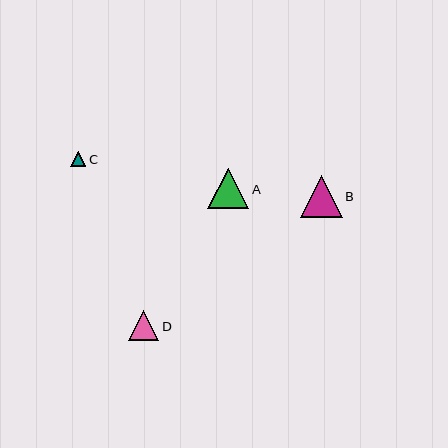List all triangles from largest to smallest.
From largest to smallest: B, A, D, C.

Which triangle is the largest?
Triangle B is the largest with a size of approximately 42 pixels.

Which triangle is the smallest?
Triangle C is the smallest with a size of approximately 15 pixels.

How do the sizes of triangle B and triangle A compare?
Triangle B and triangle A are approximately the same size.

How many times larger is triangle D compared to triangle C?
Triangle D is approximately 2.0 times the size of triangle C.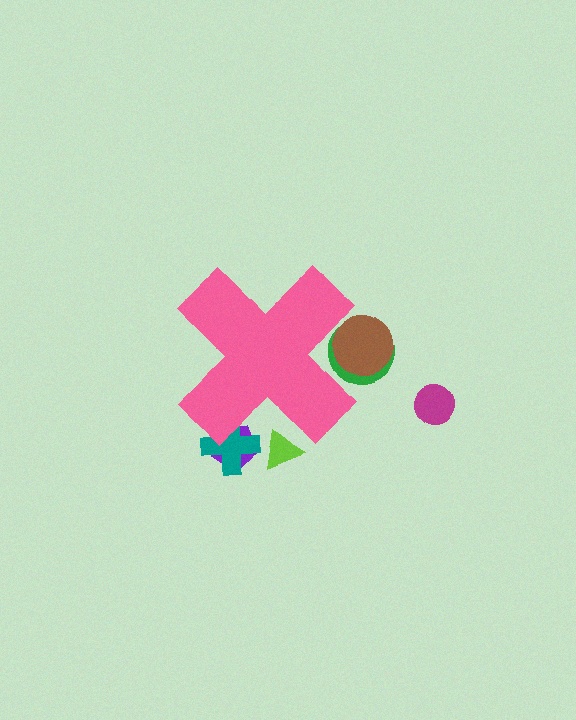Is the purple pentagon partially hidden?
Yes, the purple pentagon is partially hidden behind the pink cross.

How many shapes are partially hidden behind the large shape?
5 shapes are partially hidden.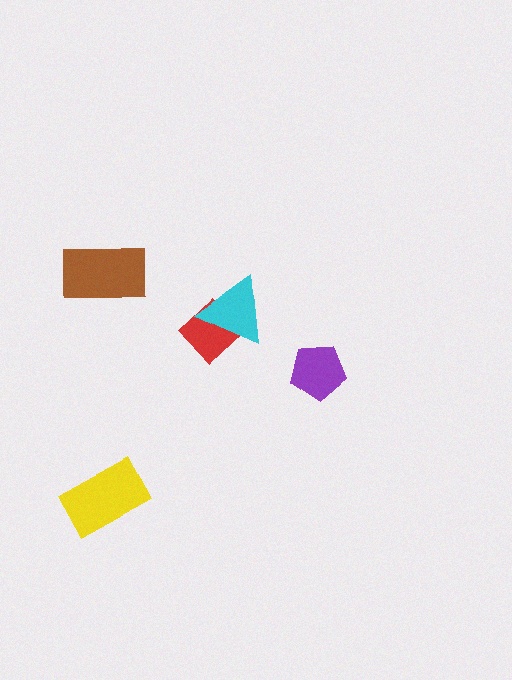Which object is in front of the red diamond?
The cyan triangle is in front of the red diamond.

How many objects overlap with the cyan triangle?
1 object overlaps with the cyan triangle.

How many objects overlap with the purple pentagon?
0 objects overlap with the purple pentagon.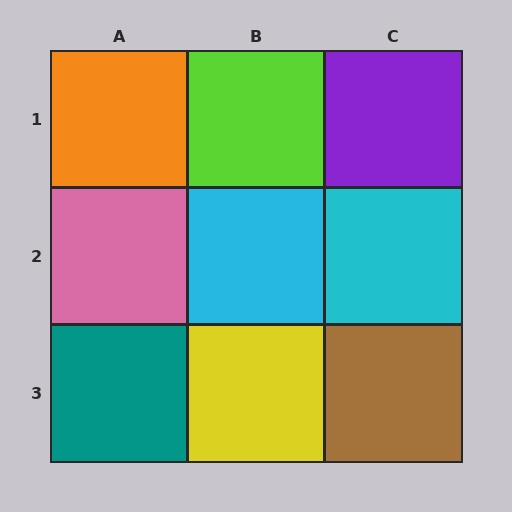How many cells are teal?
1 cell is teal.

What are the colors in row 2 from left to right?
Pink, cyan, cyan.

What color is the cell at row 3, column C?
Brown.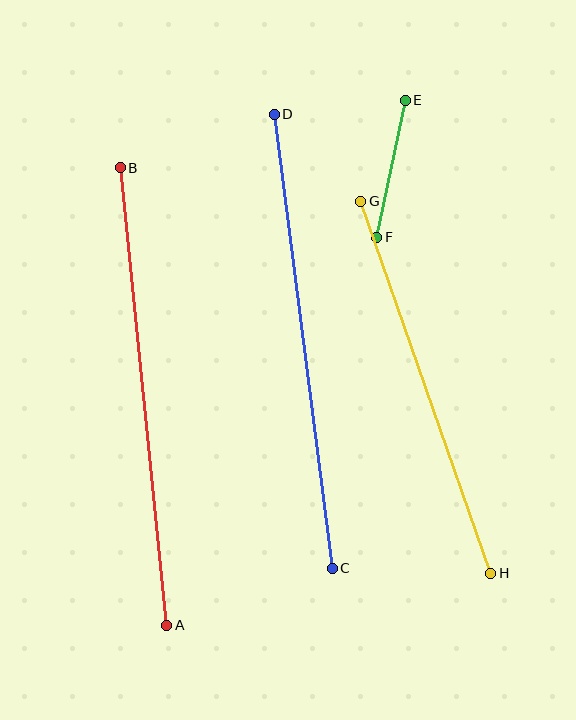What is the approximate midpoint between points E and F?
The midpoint is at approximately (391, 169) pixels.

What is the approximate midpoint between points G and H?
The midpoint is at approximately (426, 387) pixels.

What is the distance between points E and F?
The distance is approximately 140 pixels.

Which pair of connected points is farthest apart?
Points A and B are farthest apart.